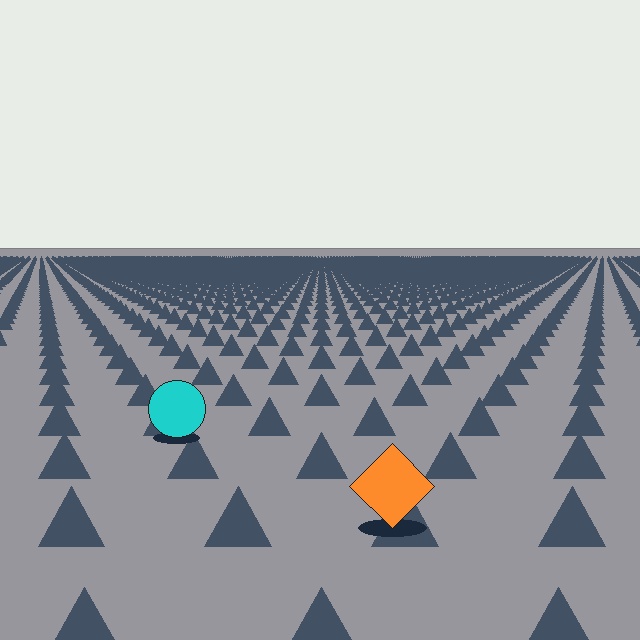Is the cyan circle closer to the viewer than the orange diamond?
No. The orange diamond is closer — you can tell from the texture gradient: the ground texture is coarser near it.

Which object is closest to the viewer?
The orange diamond is closest. The texture marks near it are larger and more spread out.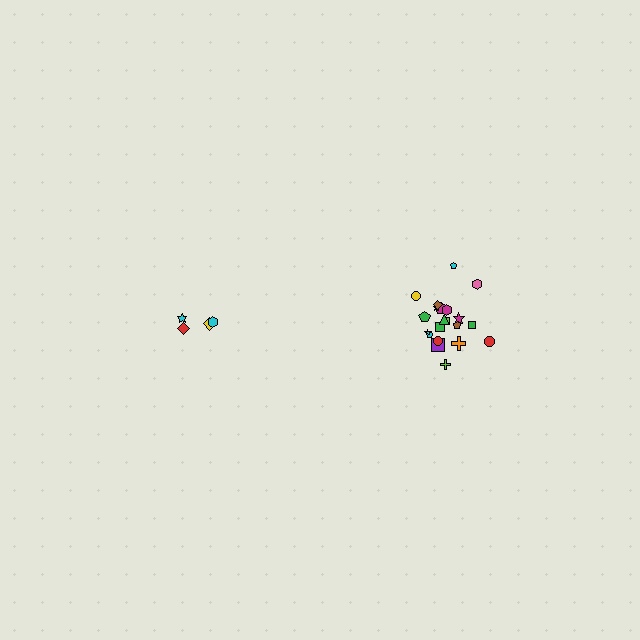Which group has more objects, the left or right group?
The right group.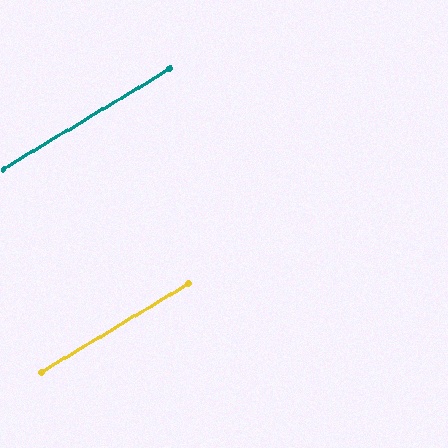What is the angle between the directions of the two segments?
Approximately 0 degrees.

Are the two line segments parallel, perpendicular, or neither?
Parallel — their directions differ by only 0.4°.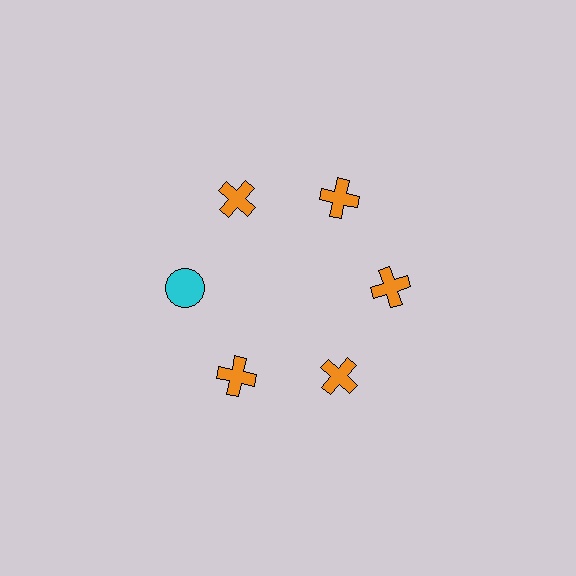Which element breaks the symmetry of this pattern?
The cyan circle at roughly the 9 o'clock position breaks the symmetry. All other shapes are orange crosses.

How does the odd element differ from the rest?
It differs in both color (cyan instead of orange) and shape (circle instead of cross).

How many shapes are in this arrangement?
There are 6 shapes arranged in a ring pattern.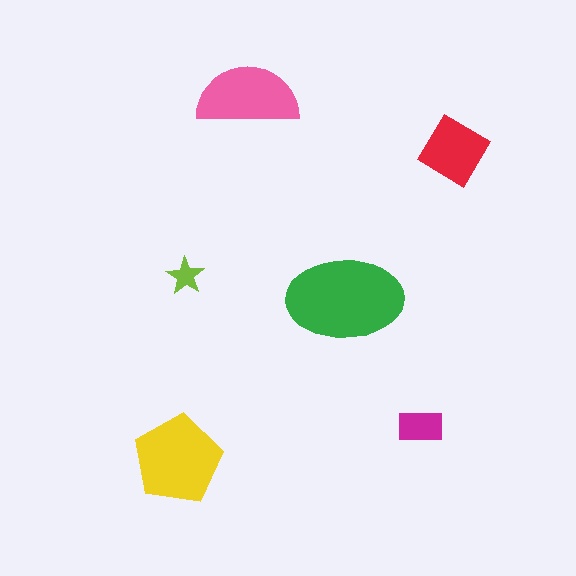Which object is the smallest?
The lime star.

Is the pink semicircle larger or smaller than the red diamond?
Larger.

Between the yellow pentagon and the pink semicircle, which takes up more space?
The yellow pentagon.